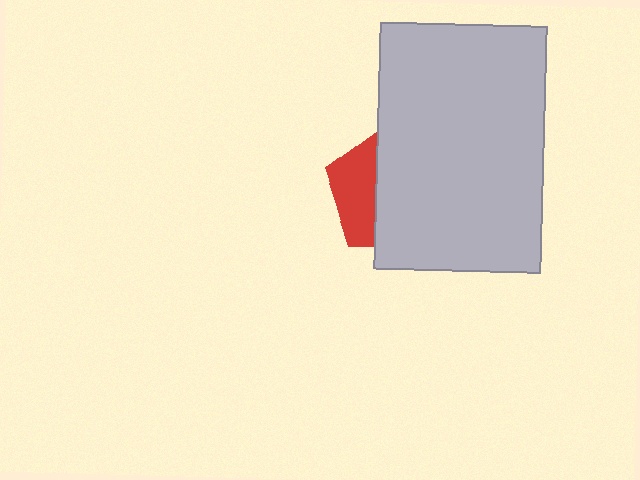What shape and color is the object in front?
The object in front is a light gray rectangle.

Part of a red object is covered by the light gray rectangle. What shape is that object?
It is a pentagon.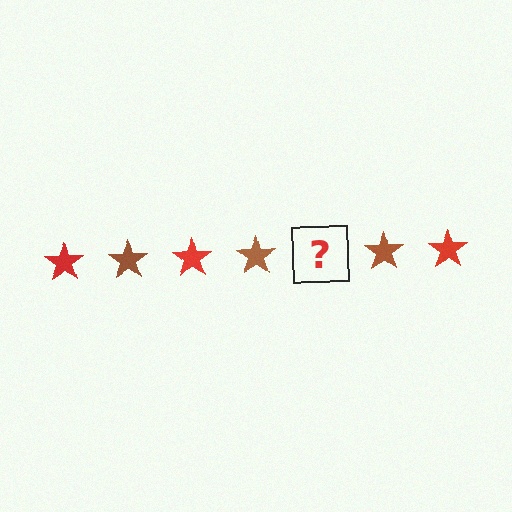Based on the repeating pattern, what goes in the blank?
The blank should be a red star.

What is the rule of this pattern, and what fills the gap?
The rule is that the pattern cycles through red, brown stars. The gap should be filled with a red star.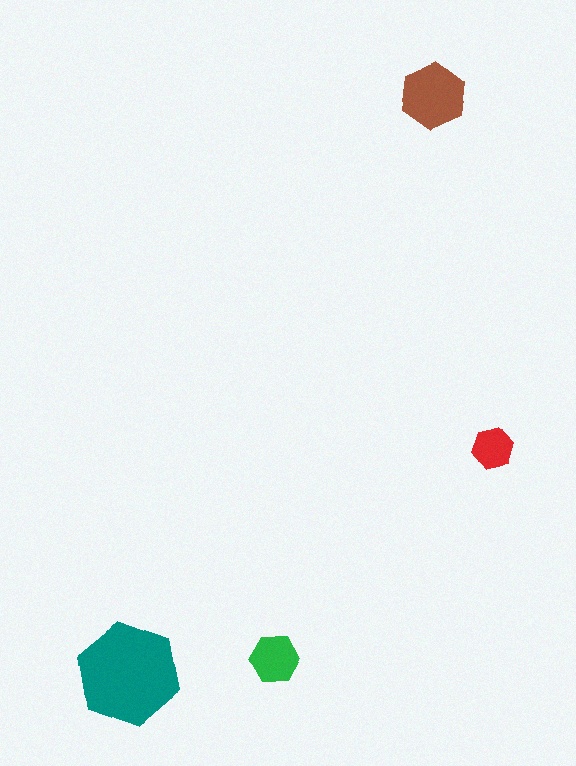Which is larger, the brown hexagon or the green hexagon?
The brown one.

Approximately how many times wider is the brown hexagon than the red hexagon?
About 1.5 times wider.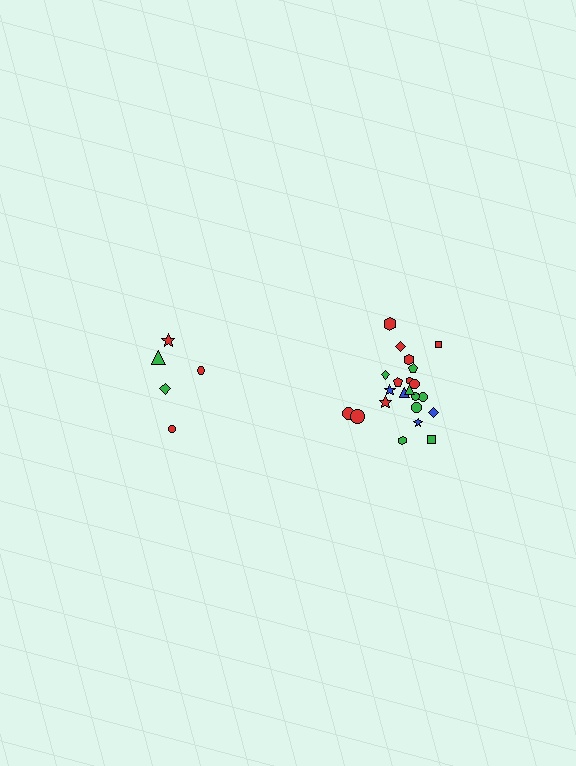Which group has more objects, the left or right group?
The right group.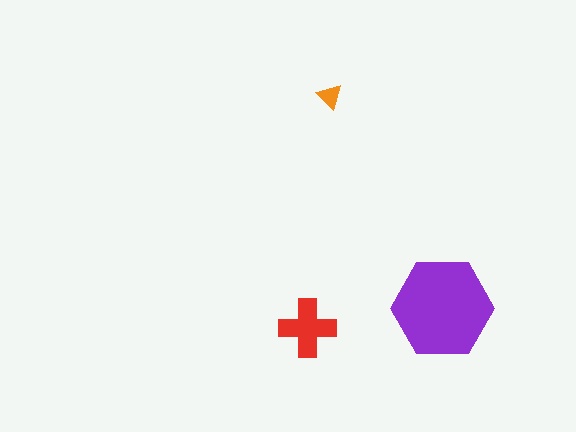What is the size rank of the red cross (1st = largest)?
2nd.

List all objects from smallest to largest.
The orange triangle, the red cross, the purple hexagon.